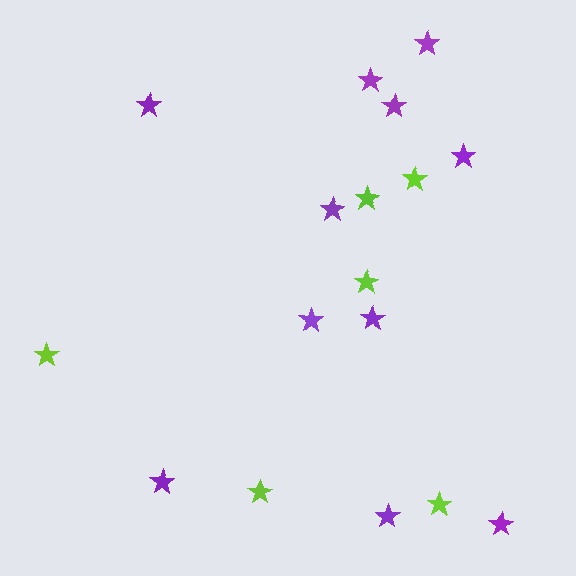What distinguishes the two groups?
There are 2 groups: one group of purple stars (11) and one group of lime stars (6).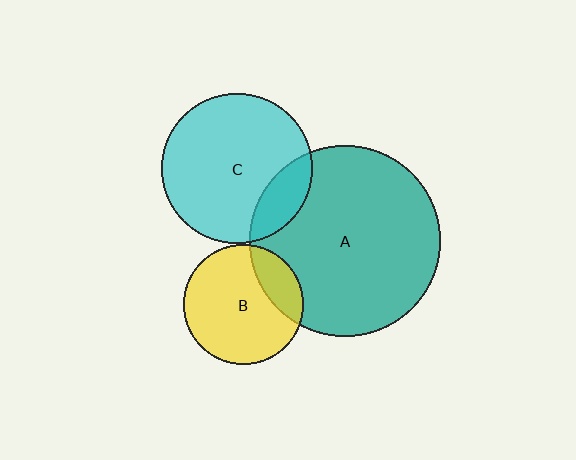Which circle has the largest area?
Circle A (teal).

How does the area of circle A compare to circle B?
Approximately 2.6 times.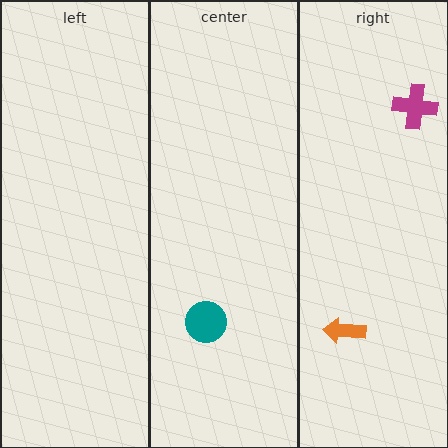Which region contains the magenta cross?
The right region.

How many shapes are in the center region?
1.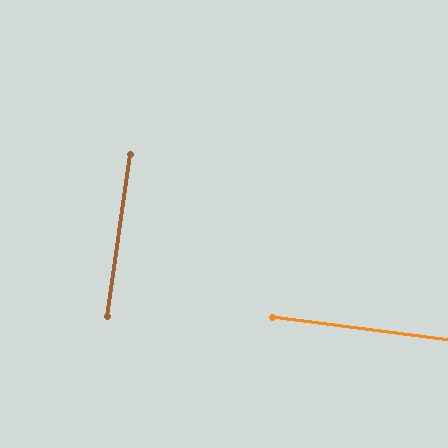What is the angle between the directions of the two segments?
Approximately 90 degrees.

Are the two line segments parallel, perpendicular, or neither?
Perpendicular — they meet at approximately 90°.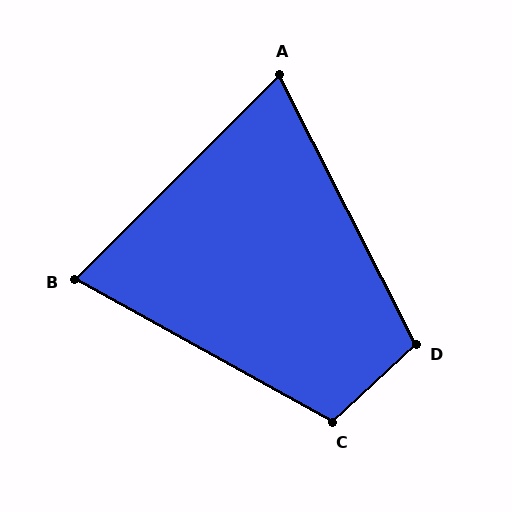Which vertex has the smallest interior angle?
A, at approximately 72 degrees.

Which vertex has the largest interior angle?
C, at approximately 108 degrees.